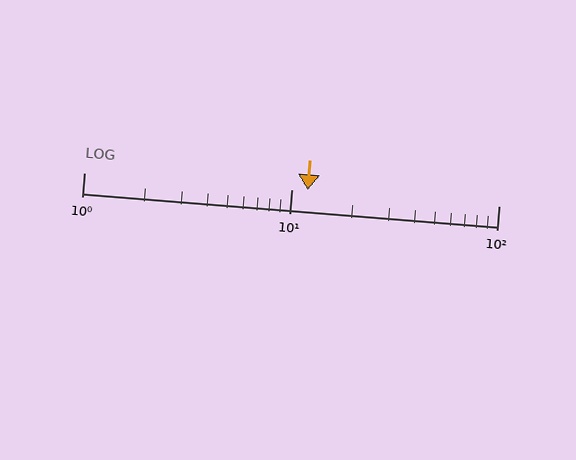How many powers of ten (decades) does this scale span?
The scale spans 2 decades, from 1 to 100.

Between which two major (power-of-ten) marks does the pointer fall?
The pointer is between 10 and 100.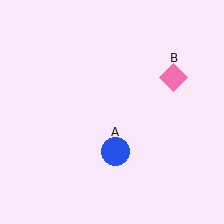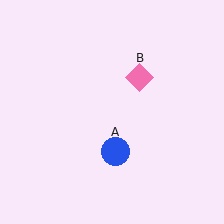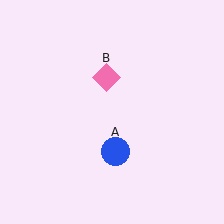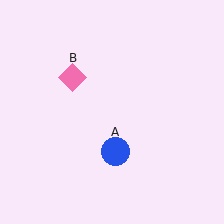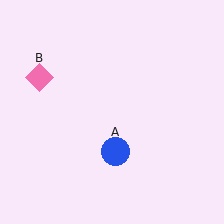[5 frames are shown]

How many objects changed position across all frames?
1 object changed position: pink diamond (object B).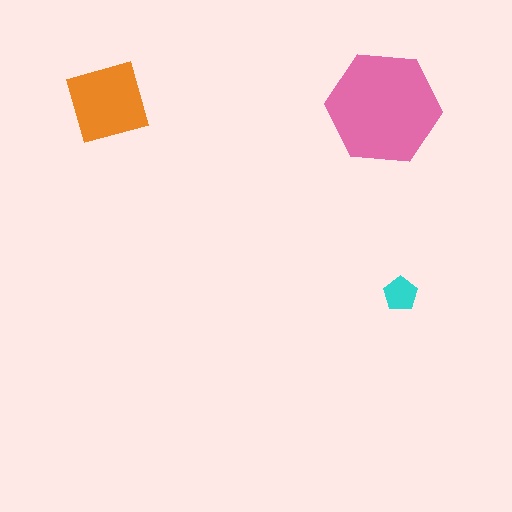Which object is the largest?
The pink hexagon.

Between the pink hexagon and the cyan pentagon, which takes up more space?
The pink hexagon.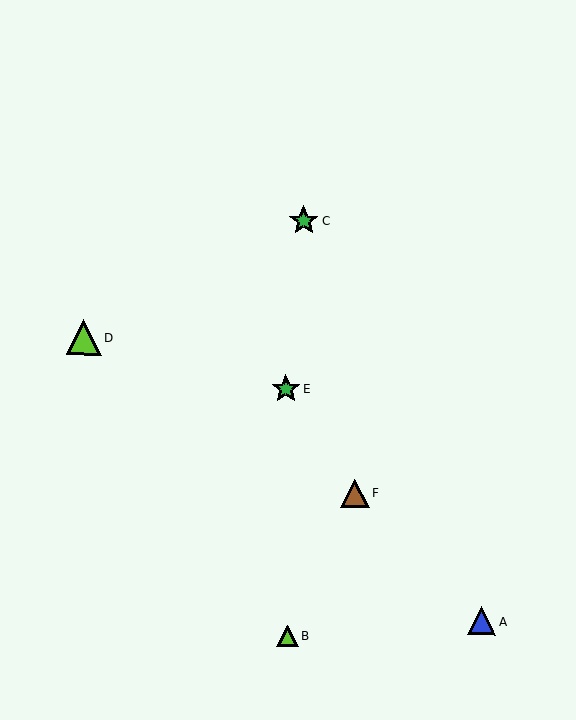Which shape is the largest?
The lime triangle (labeled D) is the largest.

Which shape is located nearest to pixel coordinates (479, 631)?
The blue triangle (labeled A) at (482, 621) is nearest to that location.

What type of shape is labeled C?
Shape C is a green star.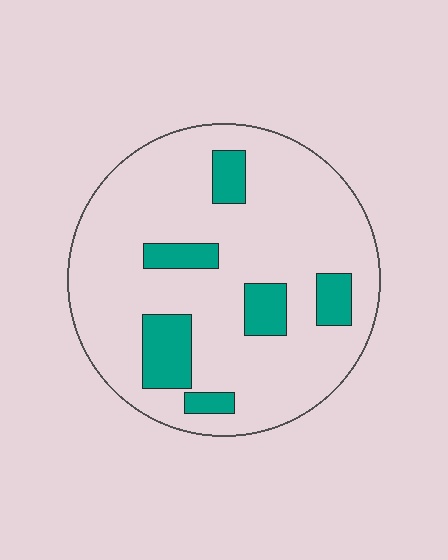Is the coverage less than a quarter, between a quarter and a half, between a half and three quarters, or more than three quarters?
Less than a quarter.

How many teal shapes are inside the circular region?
6.